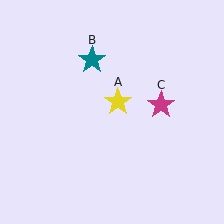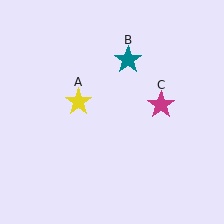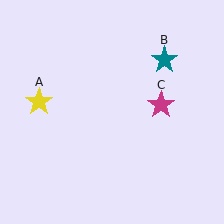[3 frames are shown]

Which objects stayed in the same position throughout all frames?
Magenta star (object C) remained stationary.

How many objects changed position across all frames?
2 objects changed position: yellow star (object A), teal star (object B).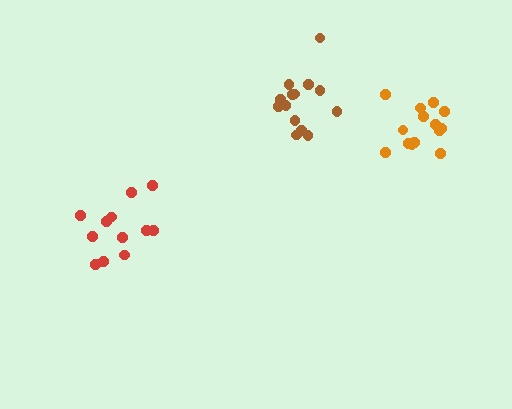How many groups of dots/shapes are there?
There are 3 groups.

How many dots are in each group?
Group 1: 14 dots, Group 2: 12 dots, Group 3: 14 dots (40 total).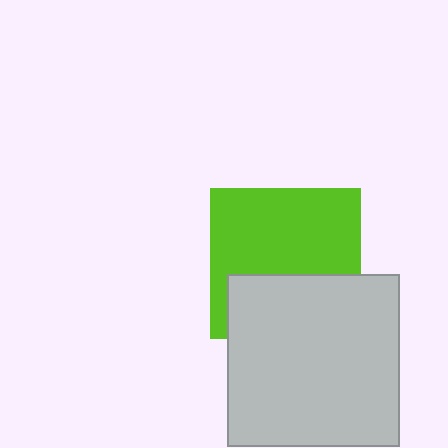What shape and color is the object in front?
The object in front is a light gray square.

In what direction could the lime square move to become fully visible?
The lime square could move up. That would shift it out from behind the light gray square entirely.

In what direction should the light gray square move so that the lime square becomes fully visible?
The light gray square should move down. That is the shortest direction to clear the overlap and leave the lime square fully visible.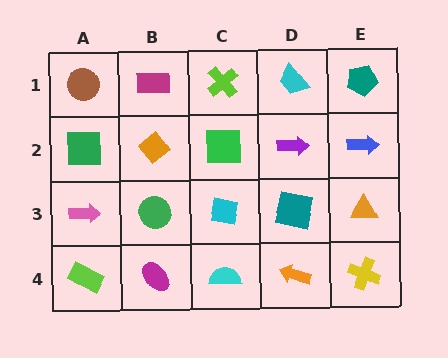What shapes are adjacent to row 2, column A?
A brown circle (row 1, column A), a pink arrow (row 3, column A), an orange diamond (row 2, column B).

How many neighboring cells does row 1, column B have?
3.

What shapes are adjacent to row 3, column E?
A blue arrow (row 2, column E), a yellow cross (row 4, column E), a teal square (row 3, column D).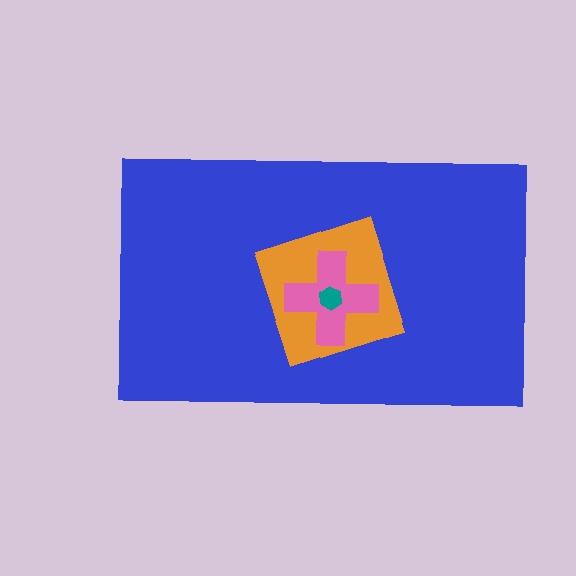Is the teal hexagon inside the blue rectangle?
Yes.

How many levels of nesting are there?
4.